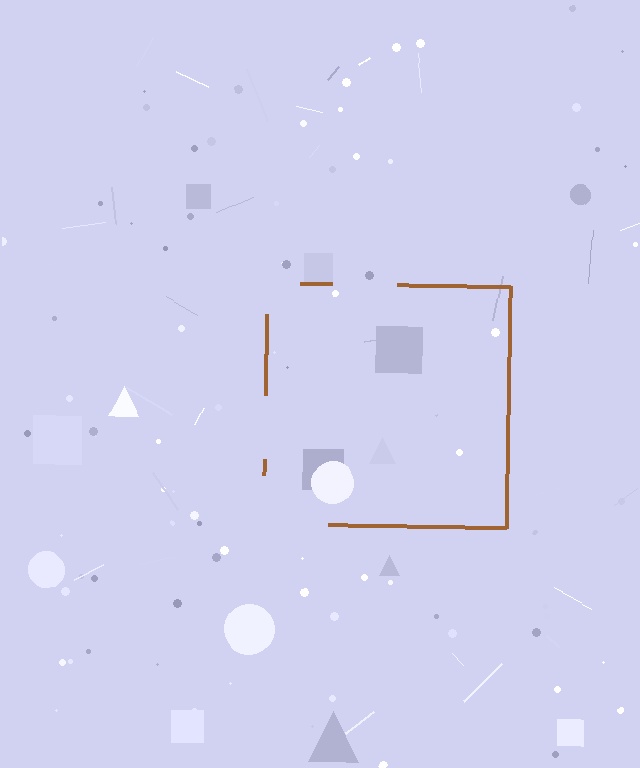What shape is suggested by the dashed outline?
The dashed outline suggests a square.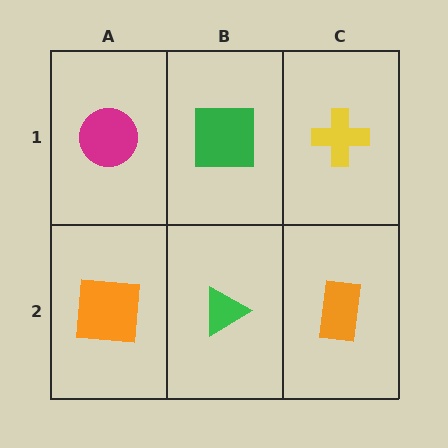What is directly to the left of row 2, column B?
An orange square.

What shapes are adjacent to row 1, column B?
A green triangle (row 2, column B), a magenta circle (row 1, column A), a yellow cross (row 1, column C).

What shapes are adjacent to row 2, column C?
A yellow cross (row 1, column C), a green triangle (row 2, column B).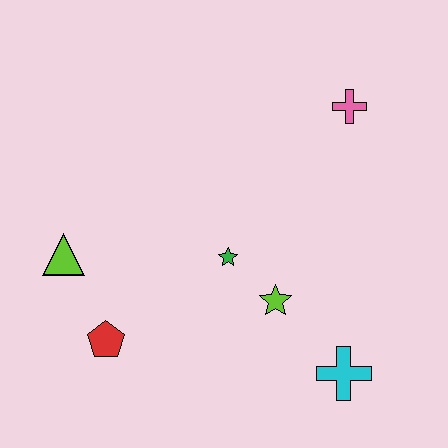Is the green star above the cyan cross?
Yes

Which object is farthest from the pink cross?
The red pentagon is farthest from the pink cross.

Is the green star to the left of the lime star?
Yes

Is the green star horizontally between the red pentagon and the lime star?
Yes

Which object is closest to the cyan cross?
The lime star is closest to the cyan cross.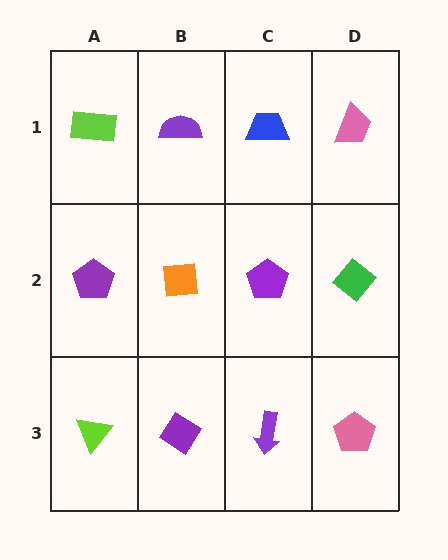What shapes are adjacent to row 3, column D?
A green diamond (row 2, column D), a purple arrow (row 3, column C).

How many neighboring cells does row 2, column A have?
3.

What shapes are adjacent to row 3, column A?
A purple pentagon (row 2, column A), a purple diamond (row 3, column B).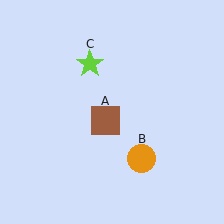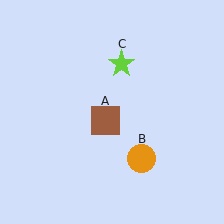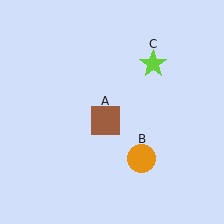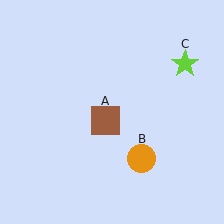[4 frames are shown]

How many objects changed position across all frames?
1 object changed position: lime star (object C).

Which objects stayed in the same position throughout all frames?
Brown square (object A) and orange circle (object B) remained stationary.